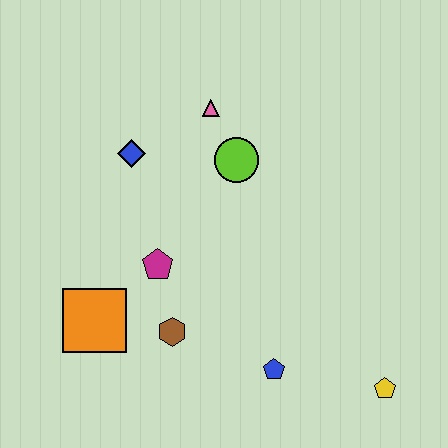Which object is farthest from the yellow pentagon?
The blue diamond is farthest from the yellow pentagon.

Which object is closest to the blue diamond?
The pink triangle is closest to the blue diamond.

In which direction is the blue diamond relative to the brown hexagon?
The blue diamond is above the brown hexagon.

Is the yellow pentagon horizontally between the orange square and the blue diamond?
No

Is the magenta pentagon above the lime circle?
No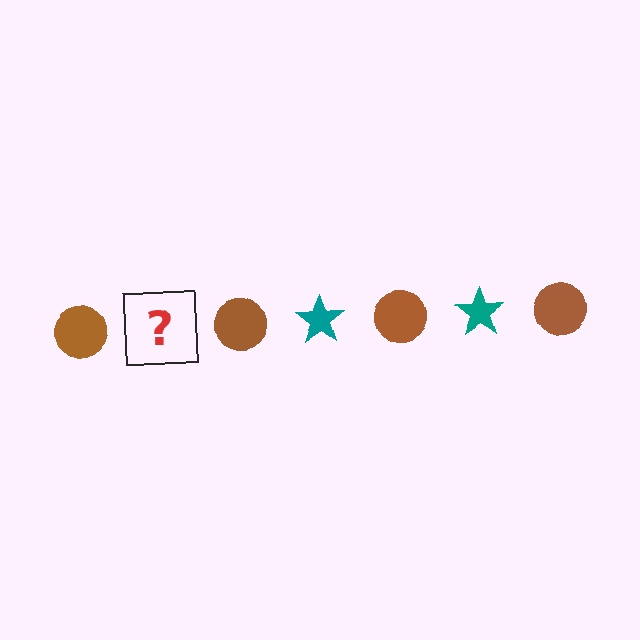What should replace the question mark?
The question mark should be replaced with a teal star.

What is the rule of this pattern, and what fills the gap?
The rule is that the pattern alternates between brown circle and teal star. The gap should be filled with a teal star.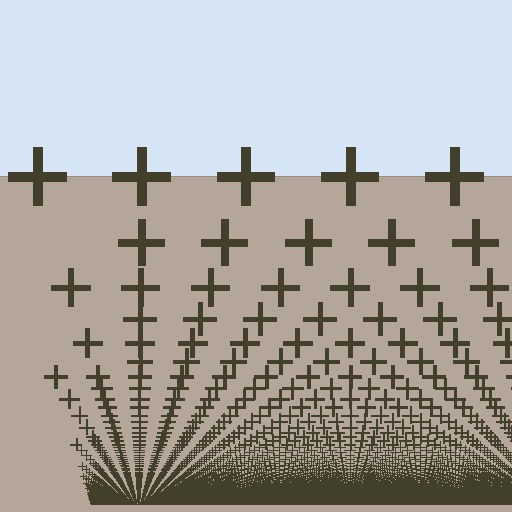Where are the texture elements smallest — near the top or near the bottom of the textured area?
Near the bottom.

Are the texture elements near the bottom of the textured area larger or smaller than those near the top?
Smaller. The gradient is inverted — elements near the bottom are smaller and denser.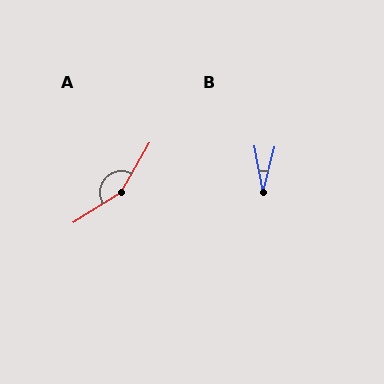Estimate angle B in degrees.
Approximately 25 degrees.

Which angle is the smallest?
B, at approximately 25 degrees.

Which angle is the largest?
A, at approximately 152 degrees.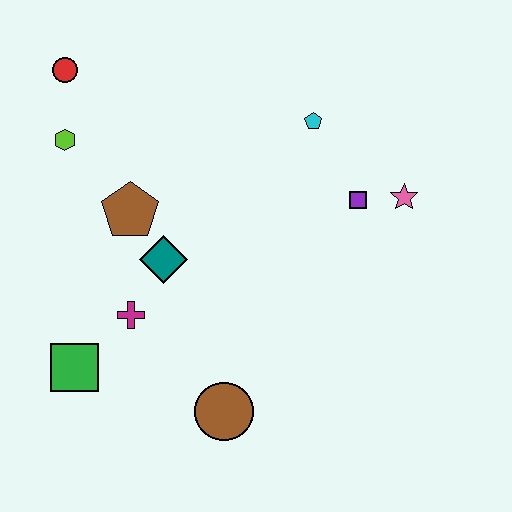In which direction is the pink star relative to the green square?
The pink star is to the right of the green square.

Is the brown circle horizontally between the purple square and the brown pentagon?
Yes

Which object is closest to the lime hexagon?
The red circle is closest to the lime hexagon.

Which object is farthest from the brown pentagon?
The pink star is farthest from the brown pentagon.